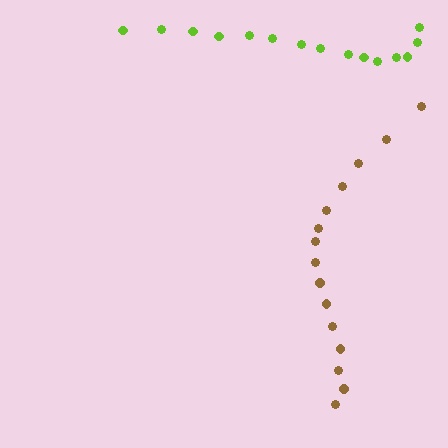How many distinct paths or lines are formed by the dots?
There are 2 distinct paths.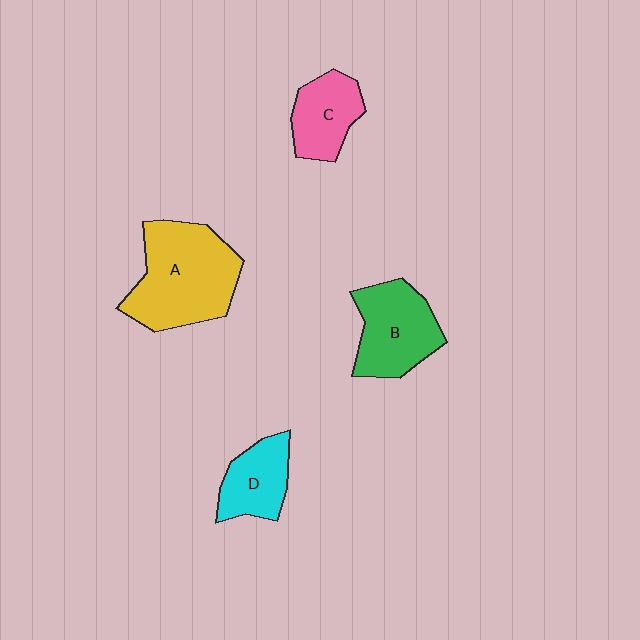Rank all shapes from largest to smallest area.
From largest to smallest: A (yellow), B (green), C (pink), D (cyan).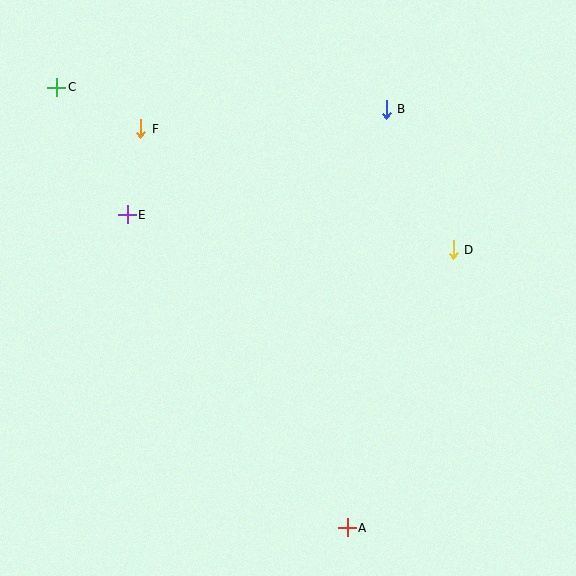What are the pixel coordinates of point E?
Point E is at (127, 215).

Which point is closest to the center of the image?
Point D at (453, 250) is closest to the center.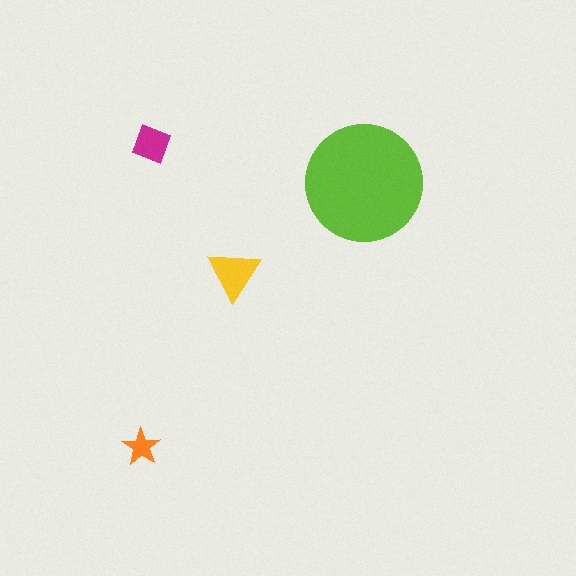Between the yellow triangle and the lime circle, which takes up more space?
The lime circle.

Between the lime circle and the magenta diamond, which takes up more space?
The lime circle.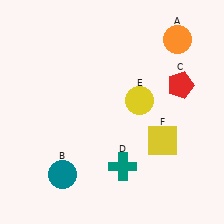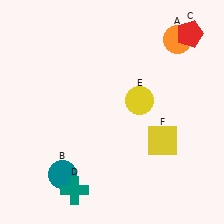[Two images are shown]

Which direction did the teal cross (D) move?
The teal cross (D) moved left.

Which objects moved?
The objects that moved are: the red pentagon (C), the teal cross (D).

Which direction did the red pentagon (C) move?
The red pentagon (C) moved up.